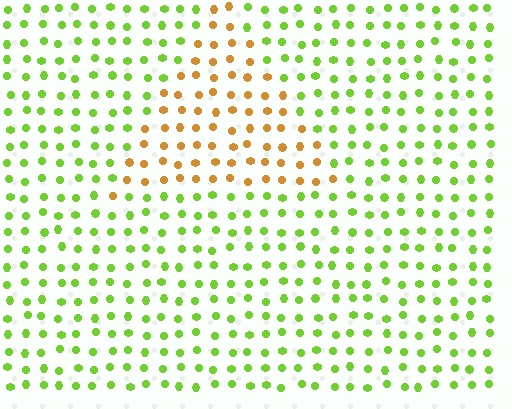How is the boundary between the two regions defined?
The boundary is defined purely by a slight shift in hue (about 61 degrees). Spacing, size, and orientation are identical on both sides.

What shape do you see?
I see a triangle.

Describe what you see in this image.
The image is filled with small lime elements in a uniform arrangement. A triangle-shaped region is visible where the elements are tinted to a slightly different hue, forming a subtle color boundary.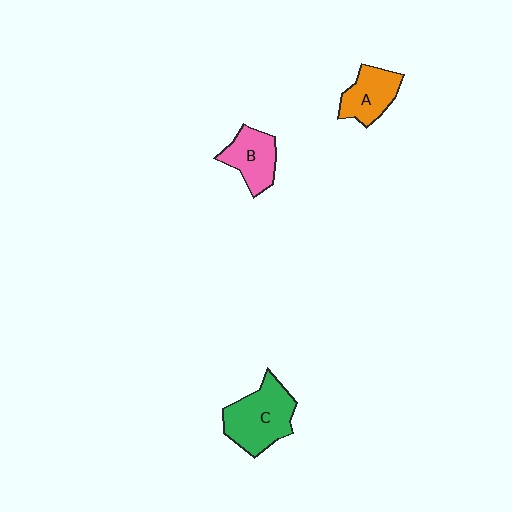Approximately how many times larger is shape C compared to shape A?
Approximately 1.5 times.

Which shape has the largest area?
Shape C (green).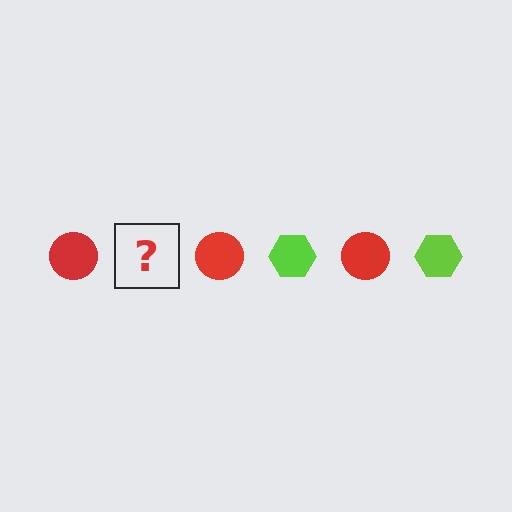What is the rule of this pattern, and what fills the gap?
The rule is that the pattern alternates between red circle and lime hexagon. The gap should be filled with a lime hexagon.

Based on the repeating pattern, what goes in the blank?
The blank should be a lime hexagon.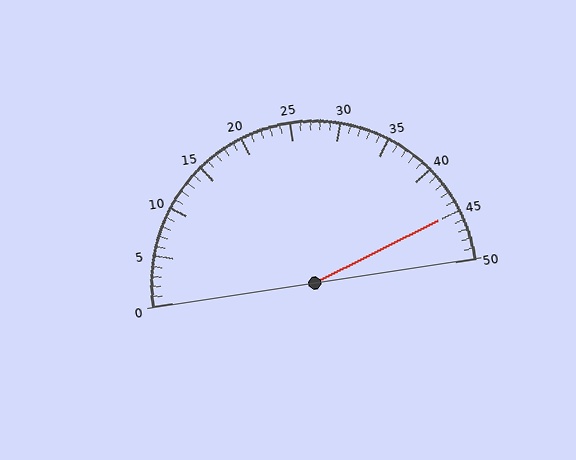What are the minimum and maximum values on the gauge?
The gauge ranges from 0 to 50.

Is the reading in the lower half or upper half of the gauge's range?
The reading is in the upper half of the range (0 to 50).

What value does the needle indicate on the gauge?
The needle indicates approximately 45.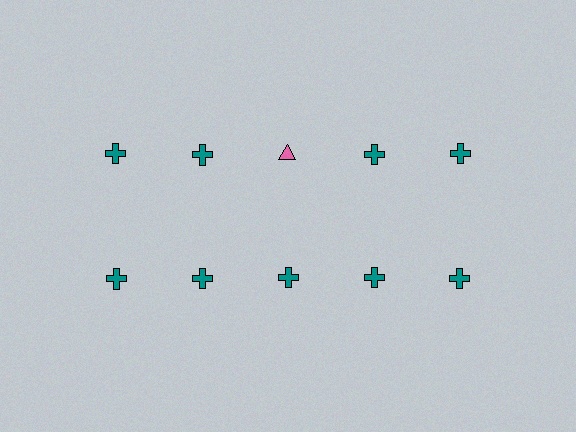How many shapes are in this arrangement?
There are 10 shapes arranged in a grid pattern.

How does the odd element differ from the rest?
It differs in both color (pink instead of teal) and shape (triangle instead of cross).